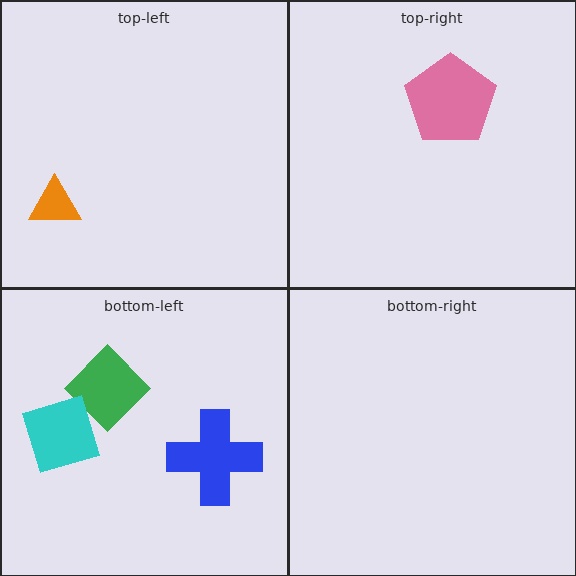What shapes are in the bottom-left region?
The green diamond, the cyan square, the blue cross.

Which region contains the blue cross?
The bottom-left region.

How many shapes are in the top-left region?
1.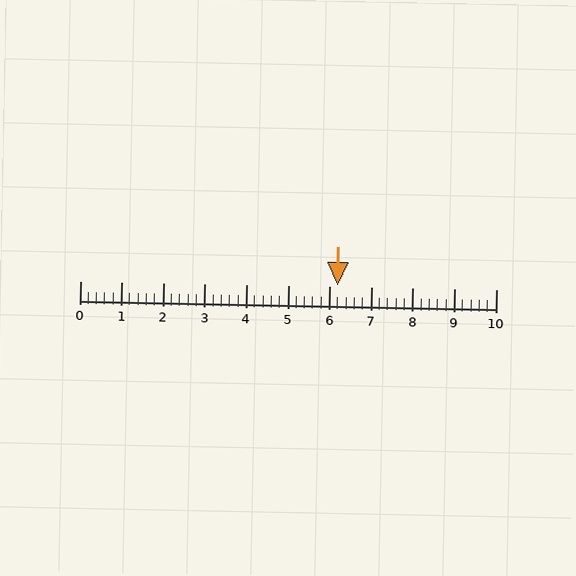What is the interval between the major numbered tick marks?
The major tick marks are spaced 1 units apart.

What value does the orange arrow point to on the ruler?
The orange arrow points to approximately 6.2.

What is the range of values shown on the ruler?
The ruler shows values from 0 to 10.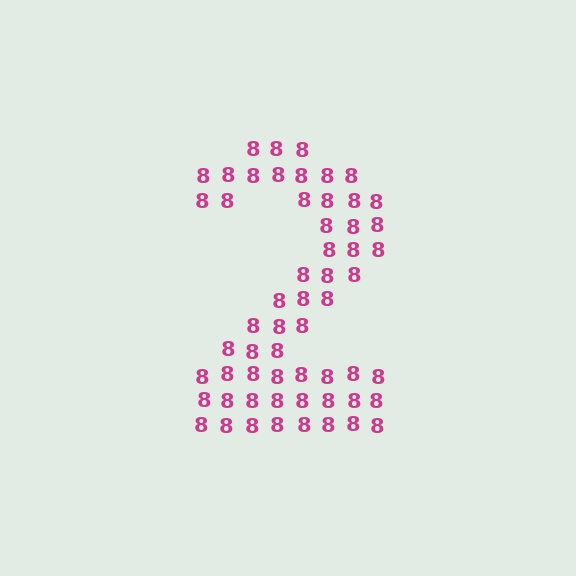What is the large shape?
The large shape is the digit 2.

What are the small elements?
The small elements are digit 8's.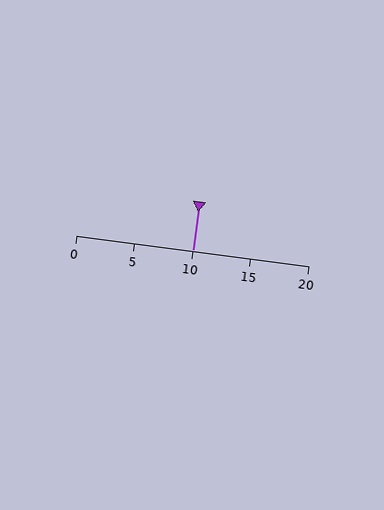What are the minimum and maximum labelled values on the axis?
The axis runs from 0 to 20.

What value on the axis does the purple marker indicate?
The marker indicates approximately 10.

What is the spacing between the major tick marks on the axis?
The major ticks are spaced 5 apart.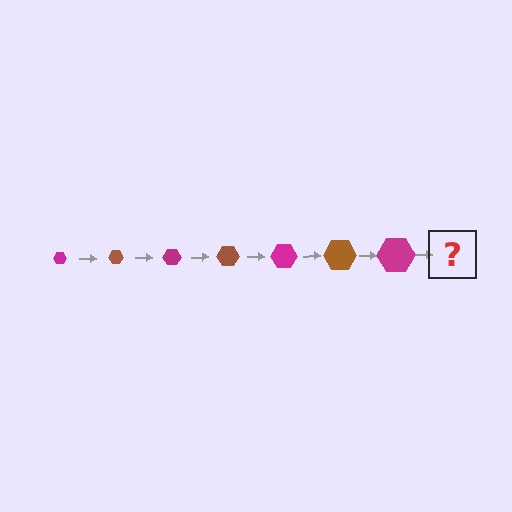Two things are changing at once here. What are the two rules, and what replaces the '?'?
The two rules are that the hexagon grows larger each step and the color cycles through magenta and brown. The '?' should be a brown hexagon, larger than the previous one.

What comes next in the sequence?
The next element should be a brown hexagon, larger than the previous one.